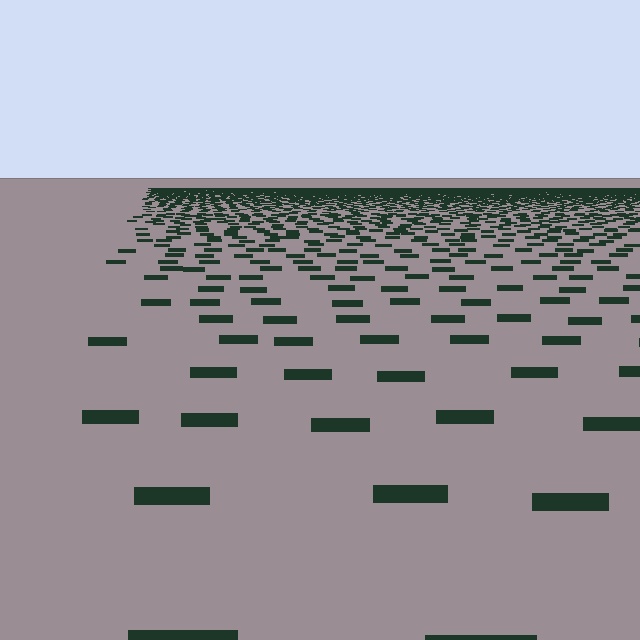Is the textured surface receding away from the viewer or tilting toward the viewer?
The surface is receding away from the viewer. Texture elements get smaller and denser toward the top.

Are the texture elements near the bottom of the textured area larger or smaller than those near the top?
Larger. Near the bottom, elements are closer to the viewer and appear at a bigger on-screen size.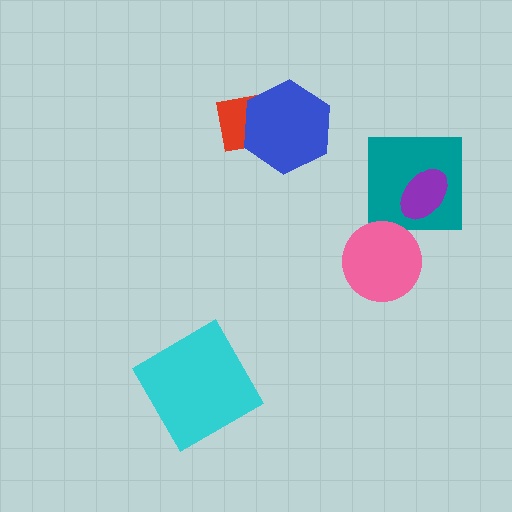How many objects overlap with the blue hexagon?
1 object overlaps with the blue hexagon.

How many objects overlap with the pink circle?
0 objects overlap with the pink circle.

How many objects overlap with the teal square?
1 object overlaps with the teal square.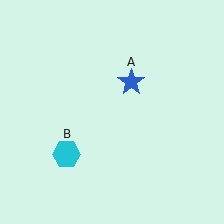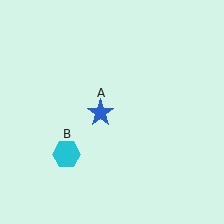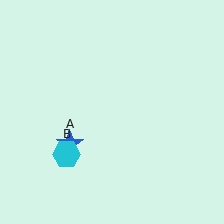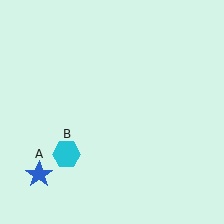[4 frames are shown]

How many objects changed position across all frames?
1 object changed position: blue star (object A).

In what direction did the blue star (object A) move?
The blue star (object A) moved down and to the left.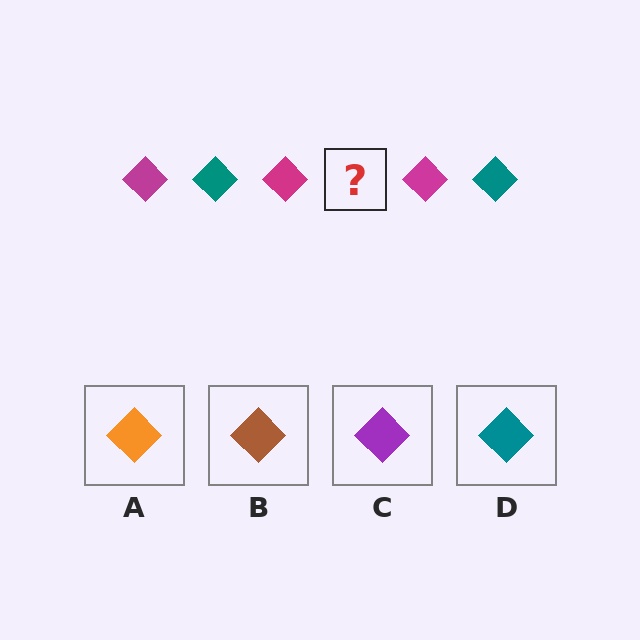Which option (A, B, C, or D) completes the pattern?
D.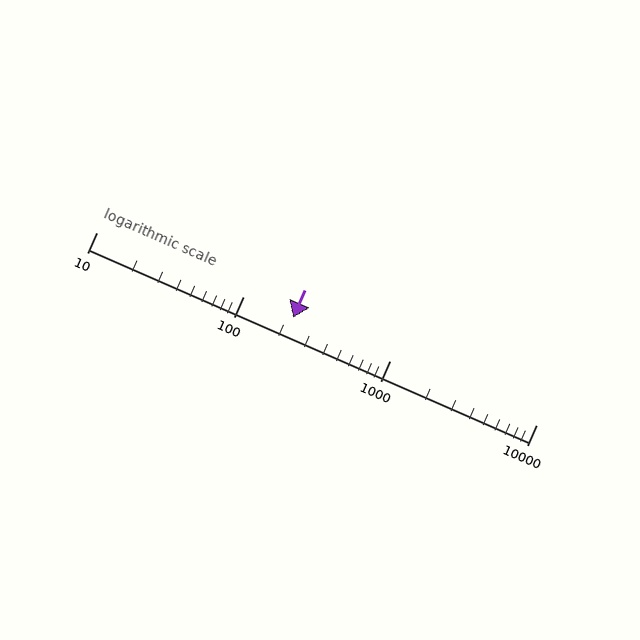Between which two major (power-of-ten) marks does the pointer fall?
The pointer is between 100 and 1000.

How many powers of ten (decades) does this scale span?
The scale spans 3 decades, from 10 to 10000.